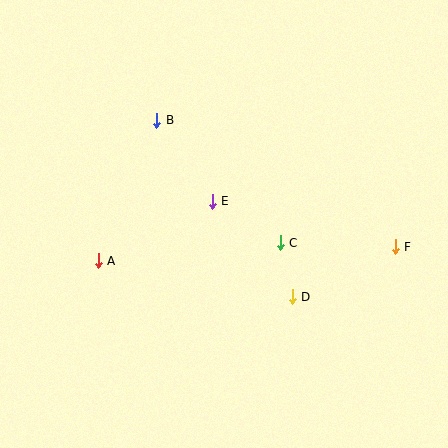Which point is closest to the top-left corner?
Point B is closest to the top-left corner.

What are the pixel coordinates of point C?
Point C is at (280, 243).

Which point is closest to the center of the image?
Point E at (212, 201) is closest to the center.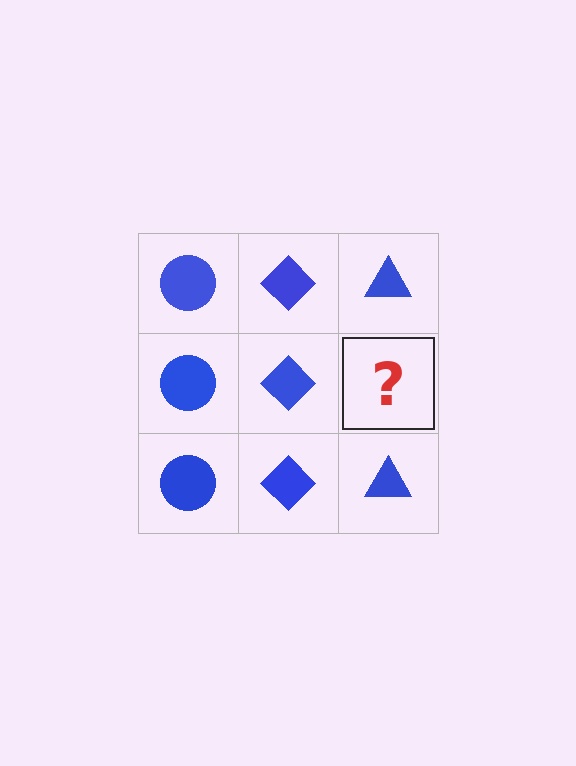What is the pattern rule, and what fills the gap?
The rule is that each column has a consistent shape. The gap should be filled with a blue triangle.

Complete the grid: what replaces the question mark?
The question mark should be replaced with a blue triangle.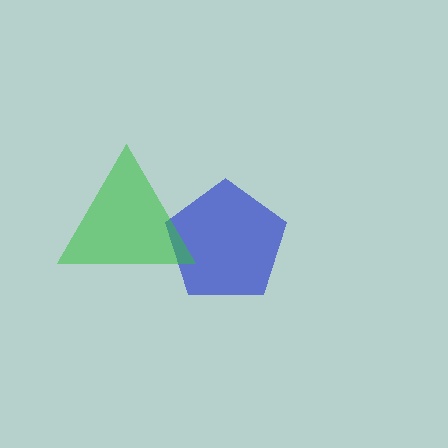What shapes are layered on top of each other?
The layered shapes are: a blue pentagon, a green triangle.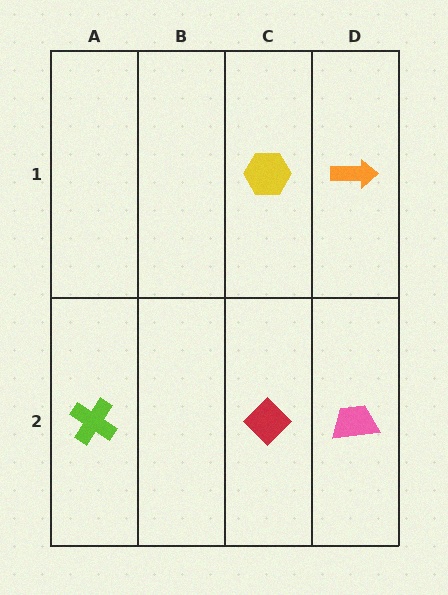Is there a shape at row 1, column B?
No, that cell is empty.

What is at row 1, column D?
An orange arrow.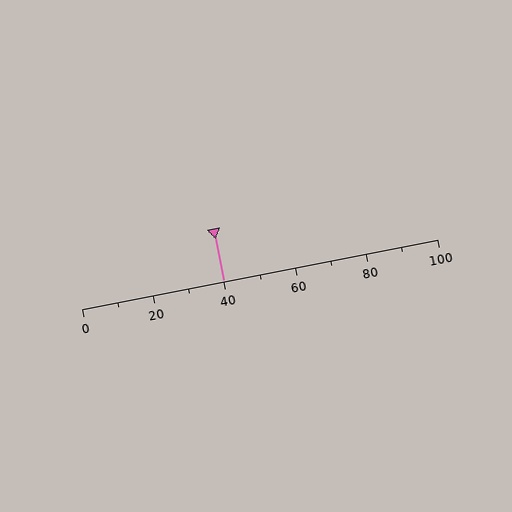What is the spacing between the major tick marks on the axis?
The major ticks are spaced 20 apart.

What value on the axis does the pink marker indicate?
The marker indicates approximately 40.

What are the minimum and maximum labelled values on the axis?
The axis runs from 0 to 100.